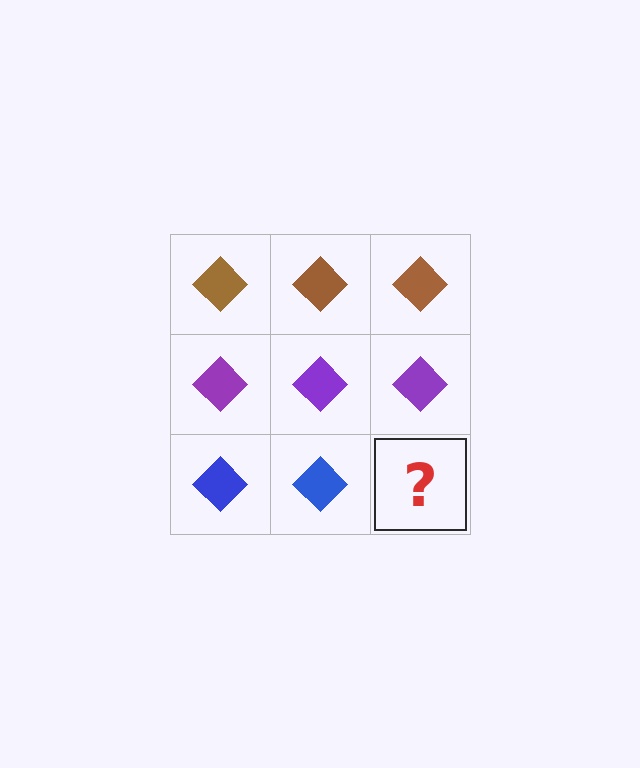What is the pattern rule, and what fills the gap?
The rule is that each row has a consistent color. The gap should be filled with a blue diamond.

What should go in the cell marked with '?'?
The missing cell should contain a blue diamond.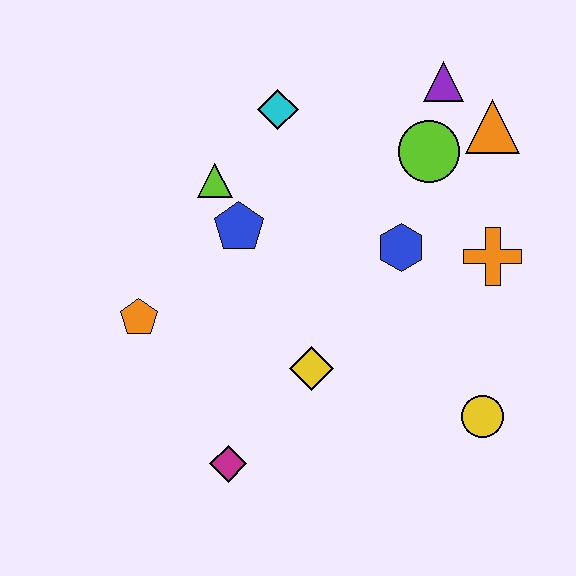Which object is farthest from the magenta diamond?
The purple triangle is farthest from the magenta diamond.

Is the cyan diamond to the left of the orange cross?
Yes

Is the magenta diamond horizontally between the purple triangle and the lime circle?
No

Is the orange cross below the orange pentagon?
No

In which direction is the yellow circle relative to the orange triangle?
The yellow circle is below the orange triangle.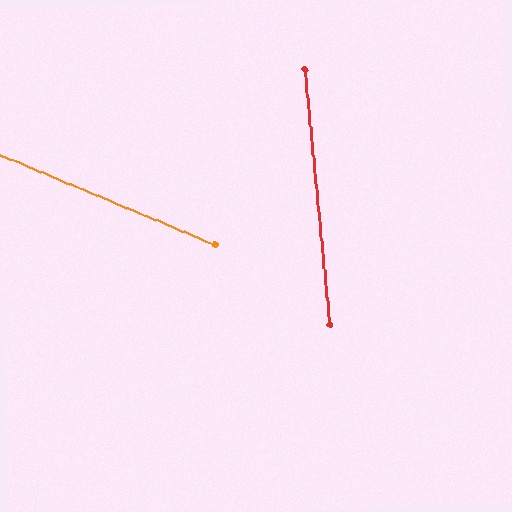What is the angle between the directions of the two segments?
Approximately 62 degrees.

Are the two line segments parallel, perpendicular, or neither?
Neither parallel nor perpendicular — they differ by about 62°.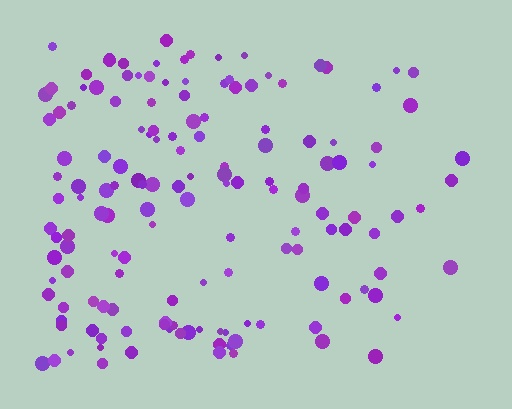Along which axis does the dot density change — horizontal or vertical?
Horizontal.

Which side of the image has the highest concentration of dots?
The left.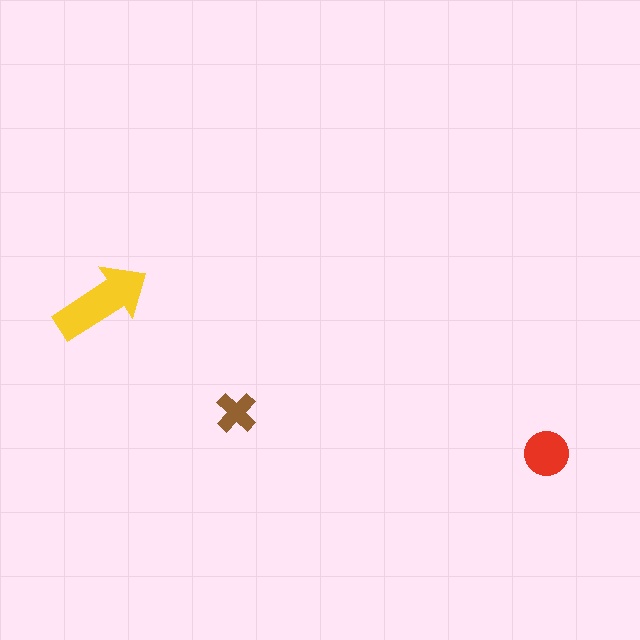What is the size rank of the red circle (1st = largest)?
2nd.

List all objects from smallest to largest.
The brown cross, the red circle, the yellow arrow.